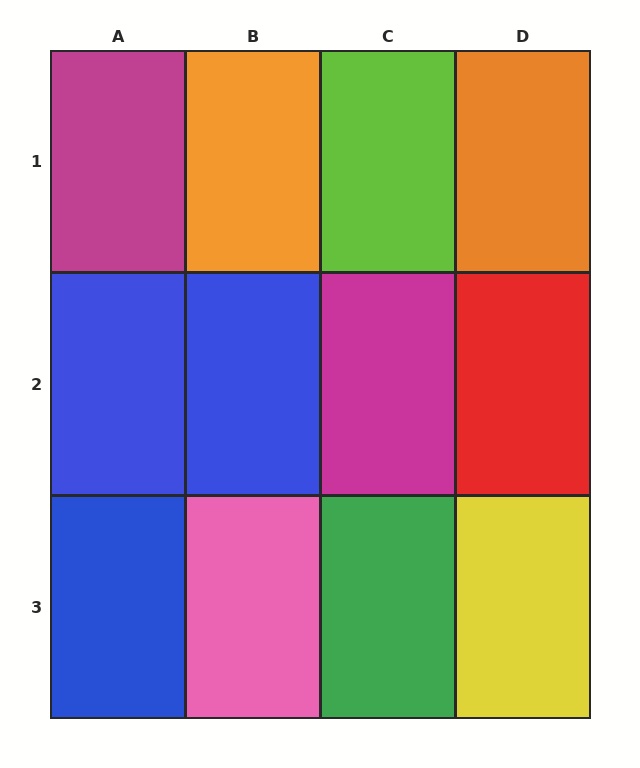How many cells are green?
1 cell is green.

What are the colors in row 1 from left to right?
Magenta, orange, lime, orange.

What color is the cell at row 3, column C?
Green.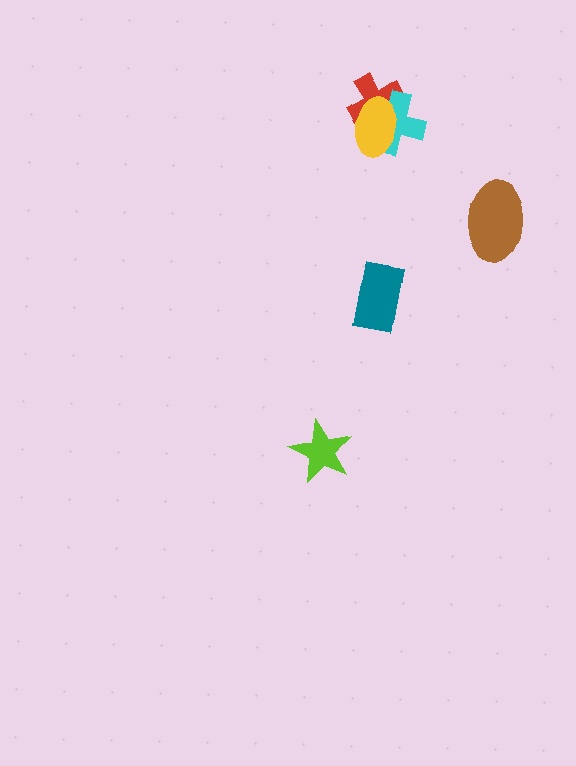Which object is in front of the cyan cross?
The yellow ellipse is in front of the cyan cross.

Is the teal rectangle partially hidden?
No, no other shape covers it.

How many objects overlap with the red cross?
2 objects overlap with the red cross.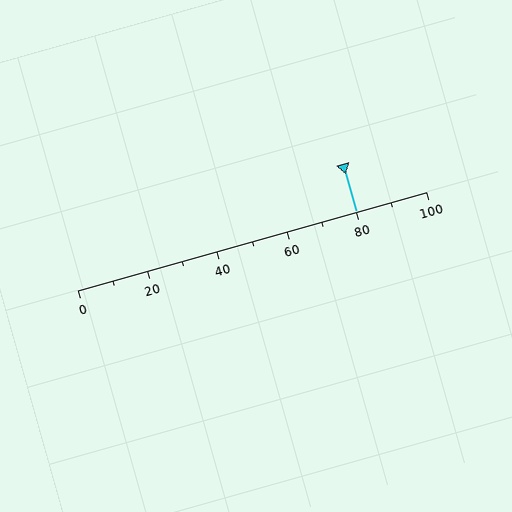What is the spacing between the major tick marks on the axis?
The major ticks are spaced 20 apart.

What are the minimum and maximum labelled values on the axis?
The axis runs from 0 to 100.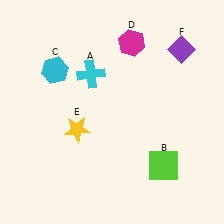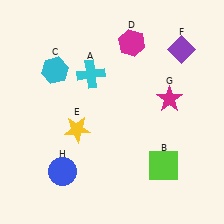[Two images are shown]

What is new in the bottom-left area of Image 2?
A blue circle (H) was added in the bottom-left area of Image 2.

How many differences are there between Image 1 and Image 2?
There are 2 differences between the two images.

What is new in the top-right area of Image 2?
A magenta star (G) was added in the top-right area of Image 2.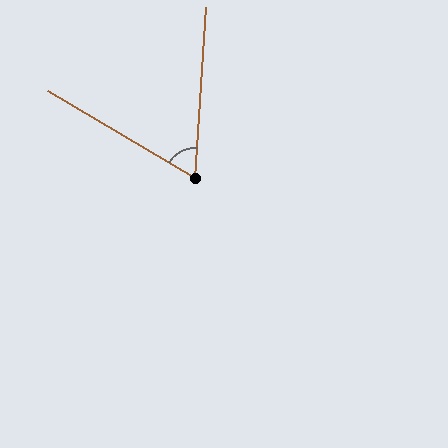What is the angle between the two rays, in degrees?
Approximately 63 degrees.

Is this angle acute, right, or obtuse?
It is acute.